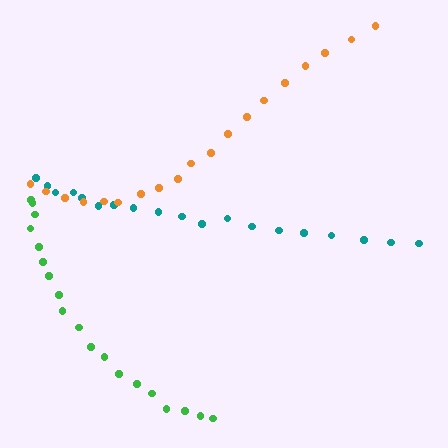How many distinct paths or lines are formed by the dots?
There are 3 distinct paths.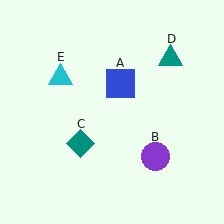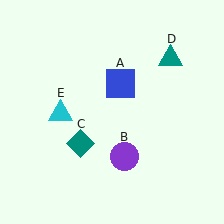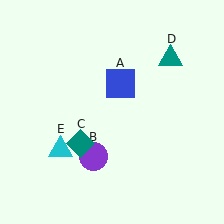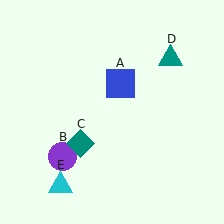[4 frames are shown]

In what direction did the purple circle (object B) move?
The purple circle (object B) moved left.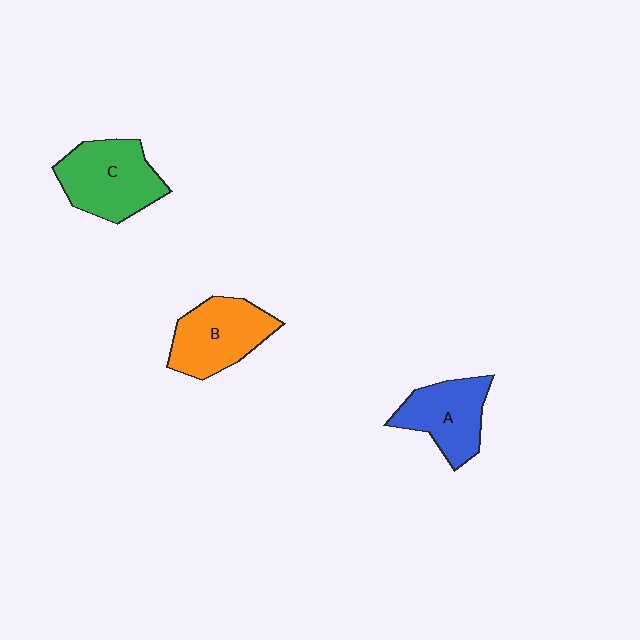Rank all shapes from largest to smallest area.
From largest to smallest: C (green), B (orange), A (blue).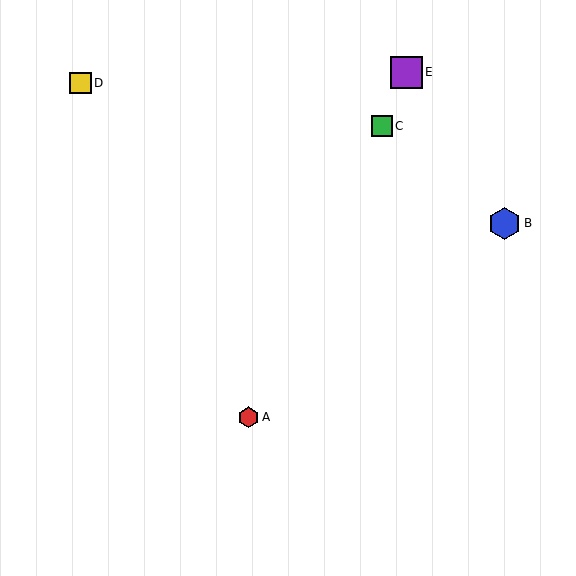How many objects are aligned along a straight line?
3 objects (A, C, E) are aligned along a straight line.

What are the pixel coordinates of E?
Object E is at (406, 73).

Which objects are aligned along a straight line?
Objects A, C, E are aligned along a straight line.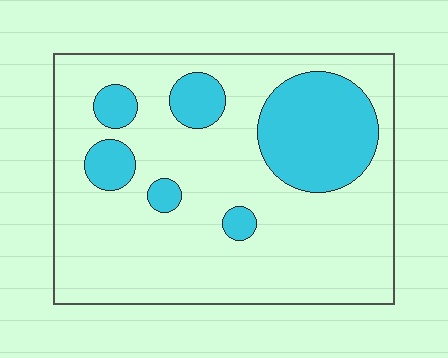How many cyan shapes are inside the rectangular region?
6.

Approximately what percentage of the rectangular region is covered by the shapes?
Approximately 25%.